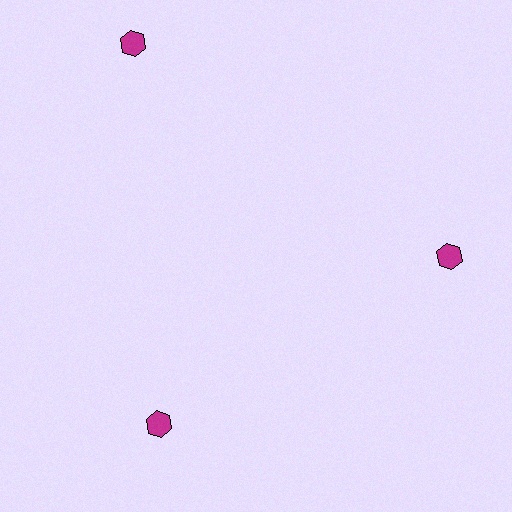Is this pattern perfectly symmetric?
No. The 3 magenta hexagons are arranged in a ring, but one element near the 11 o'clock position is pushed outward from the center, breaking the 3-fold rotational symmetry.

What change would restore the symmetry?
The symmetry would be restored by moving it inward, back onto the ring so that all 3 hexagons sit at equal angles and equal distance from the center.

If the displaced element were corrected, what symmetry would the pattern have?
It would have 3-fold rotational symmetry — the pattern would map onto itself every 120 degrees.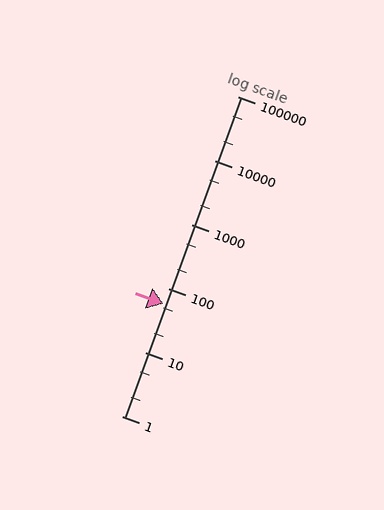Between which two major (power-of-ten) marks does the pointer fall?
The pointer is between 10 and 100.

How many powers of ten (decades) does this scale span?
The scale spans 5 decades, from 1 to 100000.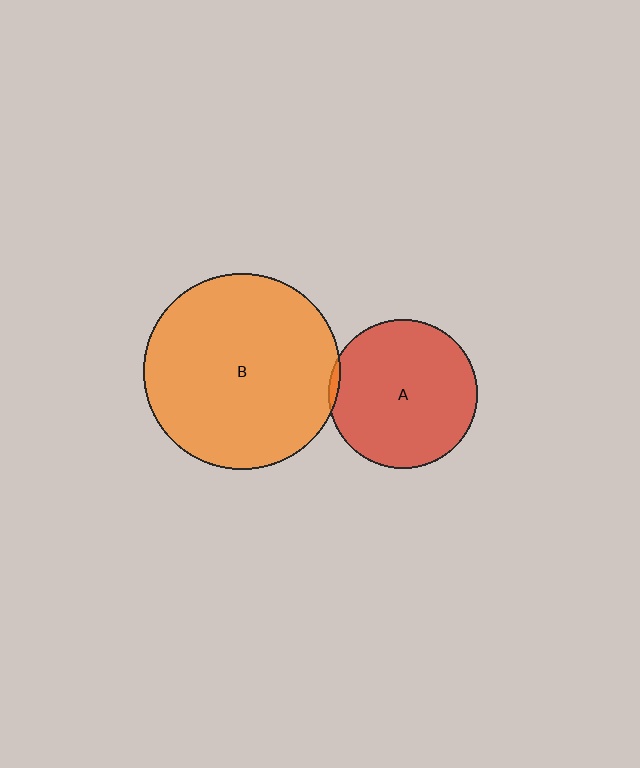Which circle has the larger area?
Circle B (orange).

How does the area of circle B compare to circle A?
Approximately 1.7 times.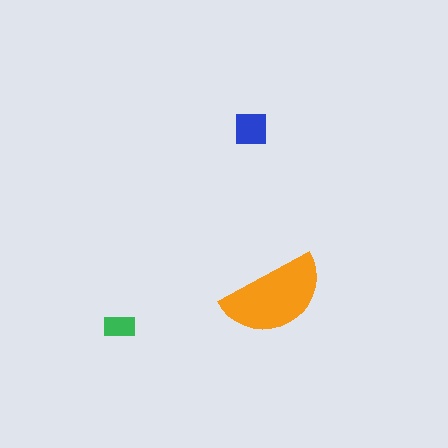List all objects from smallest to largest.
The green rectangle, the blue square, the orange semicircle.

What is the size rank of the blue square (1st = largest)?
2nd.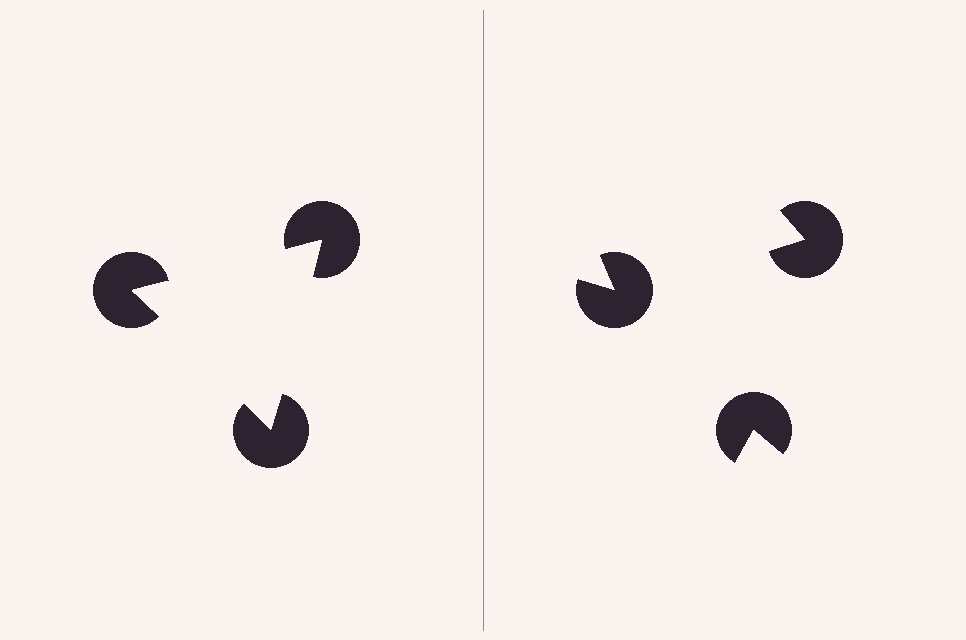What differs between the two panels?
The pac-man discs are positioned identically on both sides; only the wedge orientations differ. On the left they align to a triangle; on the right they are misaligned.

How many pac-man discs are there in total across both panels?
6 — 3 on each side.